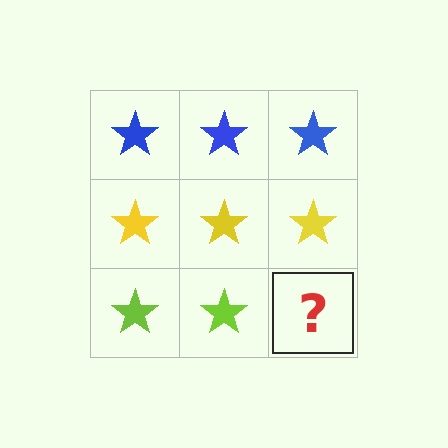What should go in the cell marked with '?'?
The missing cell should contain a lime star.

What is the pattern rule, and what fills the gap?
The rule is that each row has a consistent color. The gap should be filled with a lime star.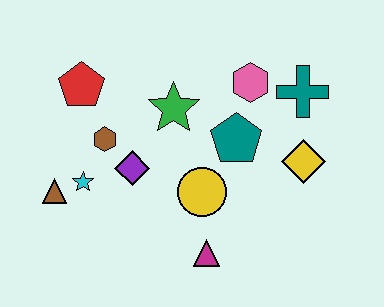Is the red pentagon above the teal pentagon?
Yes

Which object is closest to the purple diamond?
The brown hexagon is closest to the purple diamond.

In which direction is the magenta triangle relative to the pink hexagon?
The magenta triangle is below the pink hexagon.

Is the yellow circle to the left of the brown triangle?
No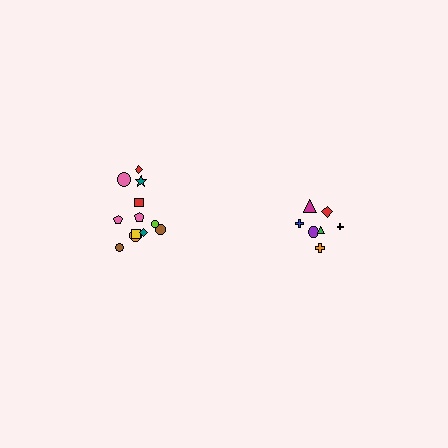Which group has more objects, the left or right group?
The left group.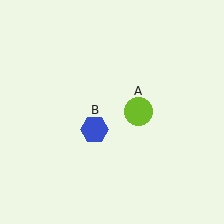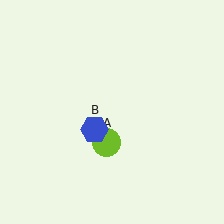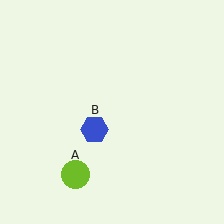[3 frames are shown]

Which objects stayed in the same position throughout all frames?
Blue hexagon (object B) remained stationary.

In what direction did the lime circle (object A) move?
The lime circle (object A) moved down and to the left.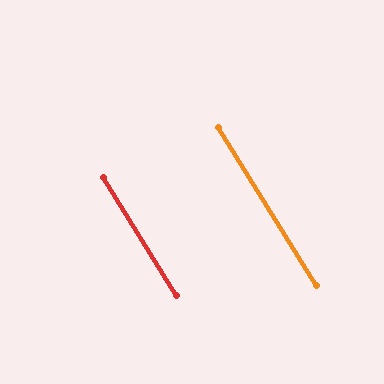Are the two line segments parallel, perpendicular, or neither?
Parallel — their directions differ by only 0.1°.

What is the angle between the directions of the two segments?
Approximately 0 degrees.